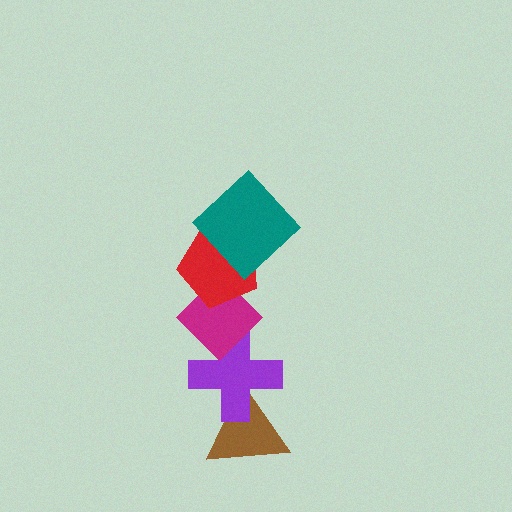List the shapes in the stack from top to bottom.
From top to bottom: the teal diamond, the red pentagon, the magenta diamond, the purple cross, the brown triangle.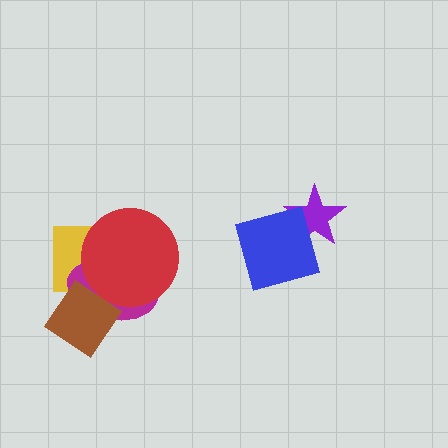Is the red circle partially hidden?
Yes, it is partially covered by another shape.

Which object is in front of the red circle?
The brown diamond is in front of the red circle.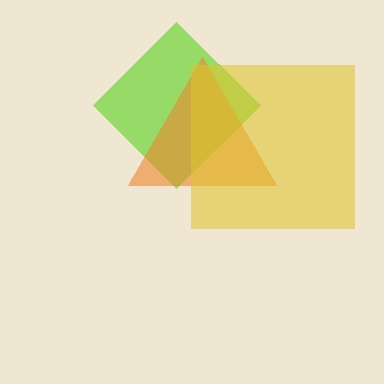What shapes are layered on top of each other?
The layered shapes are: a lime diamond, an orange triangle, a yellow square.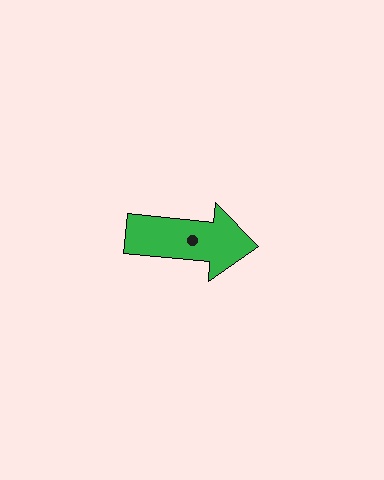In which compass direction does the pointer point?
East.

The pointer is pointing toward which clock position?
Roughly 3 o'clock.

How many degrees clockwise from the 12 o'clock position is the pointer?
Approximately 96 degrees.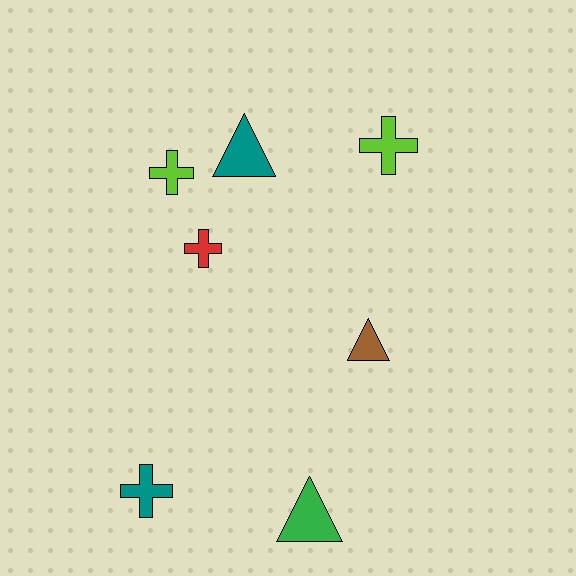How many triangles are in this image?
There are 3 triangles.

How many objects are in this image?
There are 7 objects.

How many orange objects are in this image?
There are no orange objects.